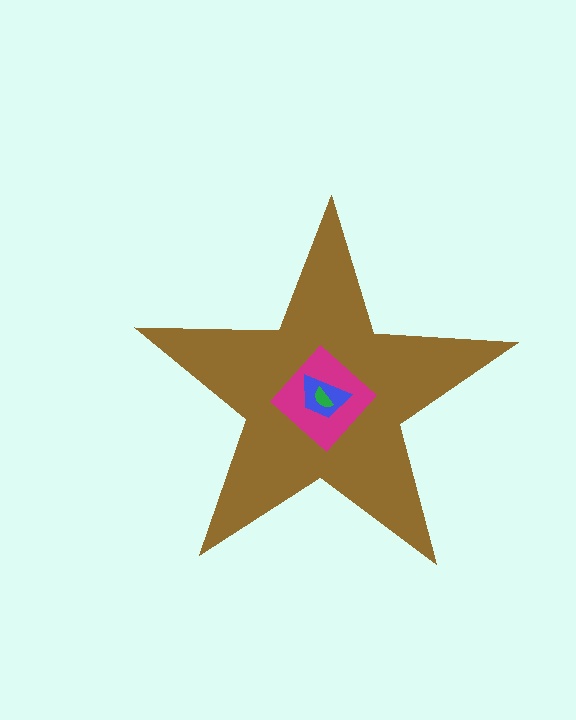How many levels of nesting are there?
4.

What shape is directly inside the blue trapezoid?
The green semicircle.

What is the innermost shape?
The green semicircle.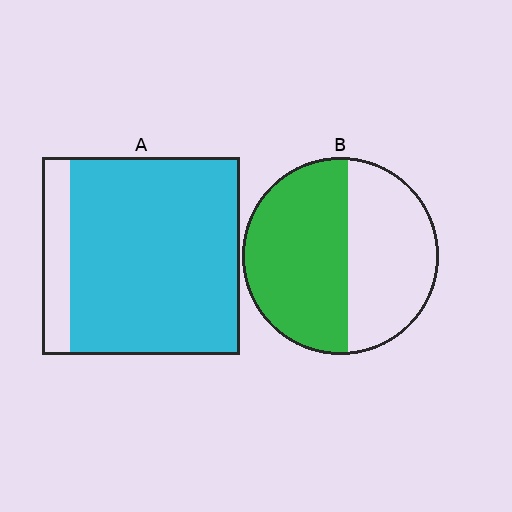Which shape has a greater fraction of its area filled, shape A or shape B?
Shape A.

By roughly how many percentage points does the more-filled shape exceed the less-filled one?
By roughly 30 percentage points (A over B).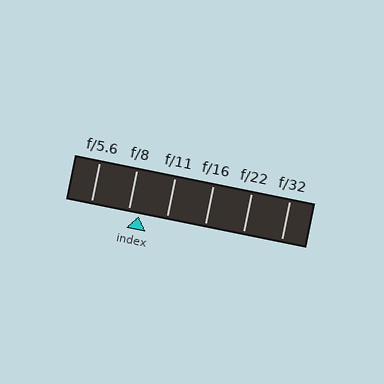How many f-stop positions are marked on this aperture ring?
There are 6 f-stop positions marked.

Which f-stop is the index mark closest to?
The index mark is closest to f/8.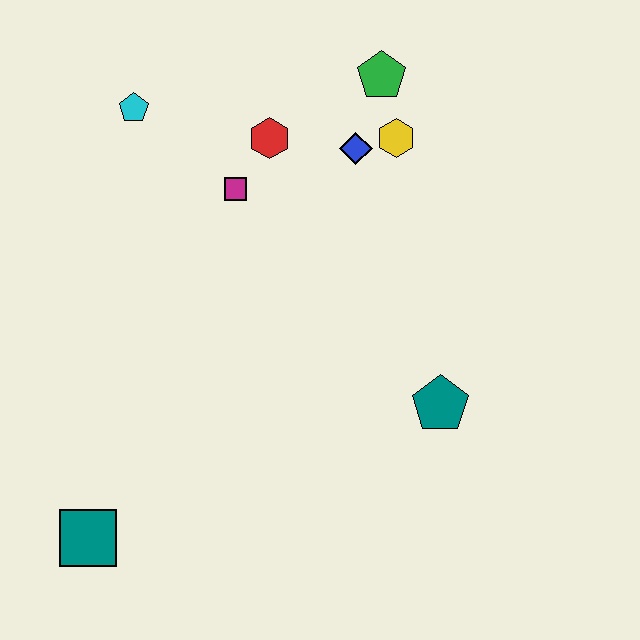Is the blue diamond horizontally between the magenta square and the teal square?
No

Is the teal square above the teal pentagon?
No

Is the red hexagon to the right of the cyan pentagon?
Yes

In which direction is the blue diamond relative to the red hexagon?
The blue diamond is to the right of the red hexagon.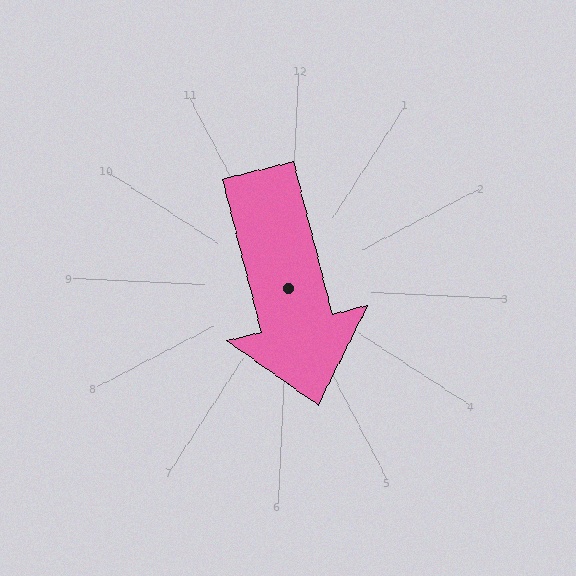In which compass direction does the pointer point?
South.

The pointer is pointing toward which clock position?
Roughly 5 o'clock.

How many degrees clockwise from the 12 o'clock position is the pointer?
Approximately 163 degrees.